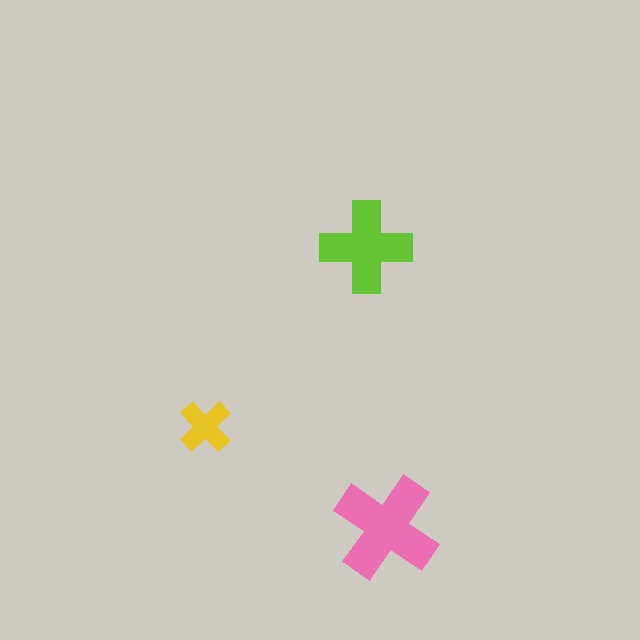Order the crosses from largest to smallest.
the pink one, the lime one, the yellow one.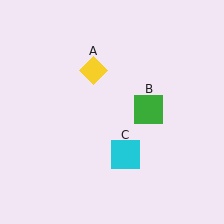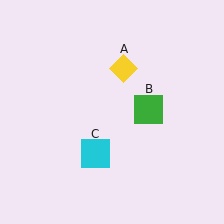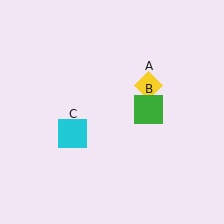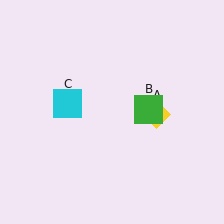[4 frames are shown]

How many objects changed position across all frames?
2 objects changed position: yellow diamond (object A), cyan square (object C).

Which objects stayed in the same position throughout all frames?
Green square (object B) remained stationary.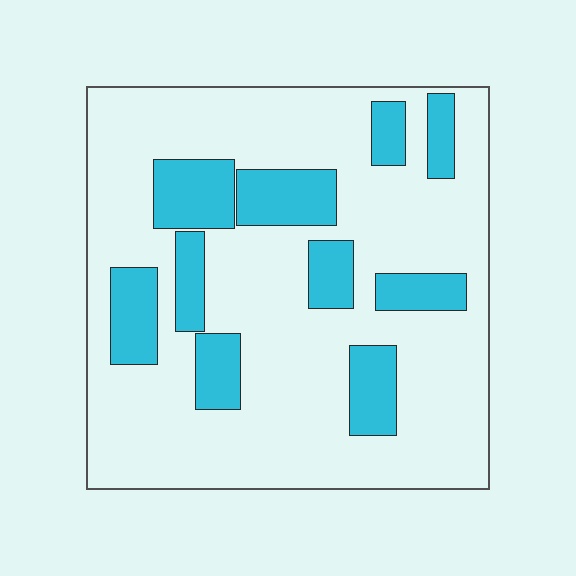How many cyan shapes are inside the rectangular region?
10.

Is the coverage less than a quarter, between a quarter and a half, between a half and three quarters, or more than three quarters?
Less than a quarter.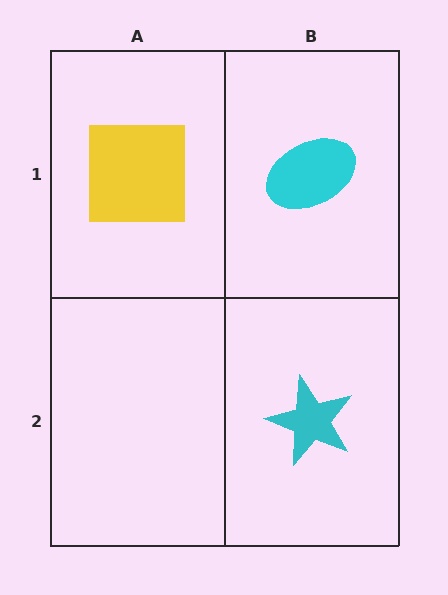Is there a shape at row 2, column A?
No, that cell is empty.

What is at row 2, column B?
A cyan star.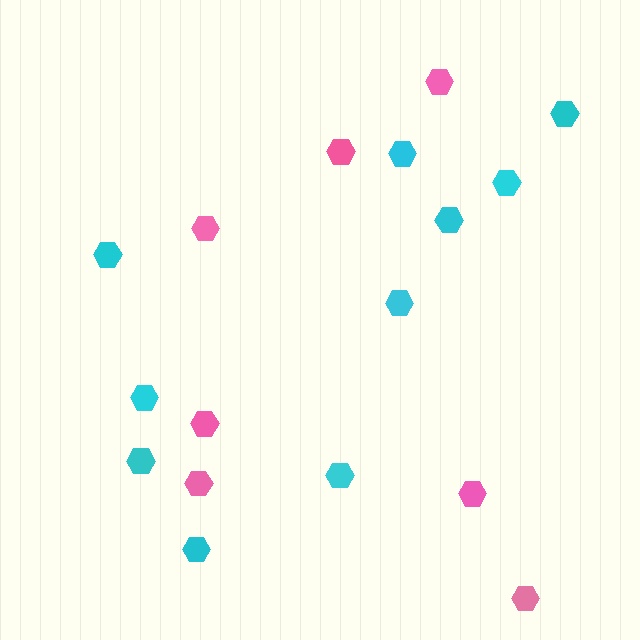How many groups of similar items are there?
There are 2 groups: one group of cyan hexagons (10) and one group of pink hexagons (7).